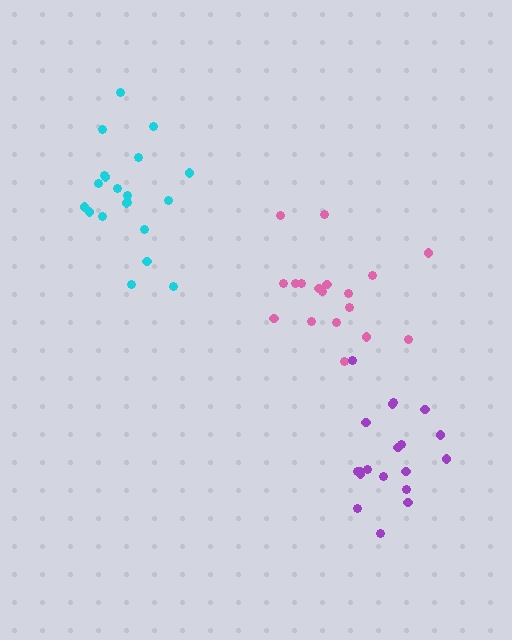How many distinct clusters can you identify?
There are 3 distinct clusters.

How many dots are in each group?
Group 1: 20 dots, Group 2: 18 dots, Group 3: 19 dots (57 total).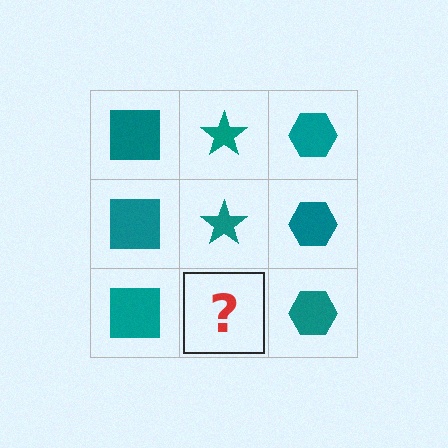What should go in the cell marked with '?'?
The missing cell should contain a teal star.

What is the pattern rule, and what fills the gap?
The rule is that each column has a consistent shape. The gap should be filled with a teal star.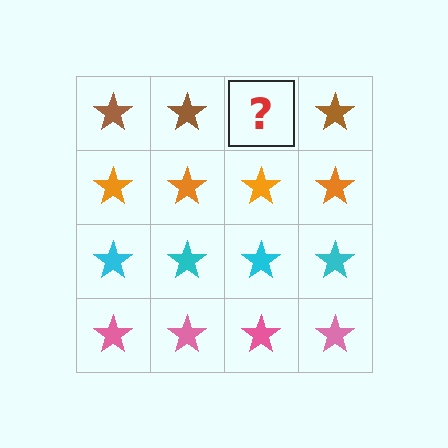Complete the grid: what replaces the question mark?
The question mark should be replaced with a brown star.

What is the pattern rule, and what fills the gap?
The rule is that each row has a consistent color. The gap should be filled with a brown star.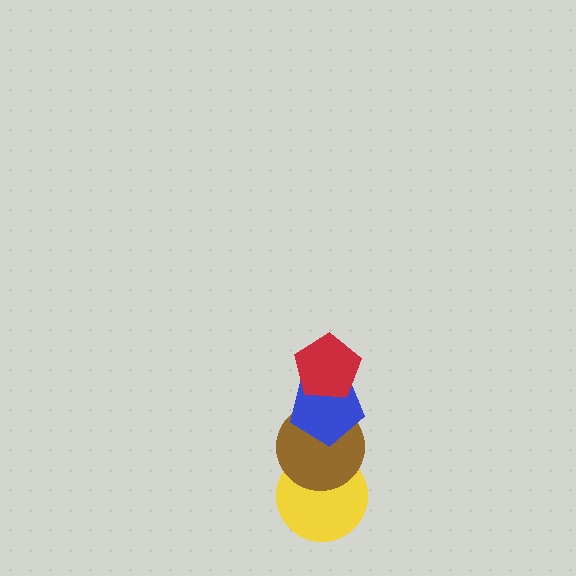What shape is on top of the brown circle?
The blue pentagon is on top of the brown circle.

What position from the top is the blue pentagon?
The blue pentagon is 2nd from the top.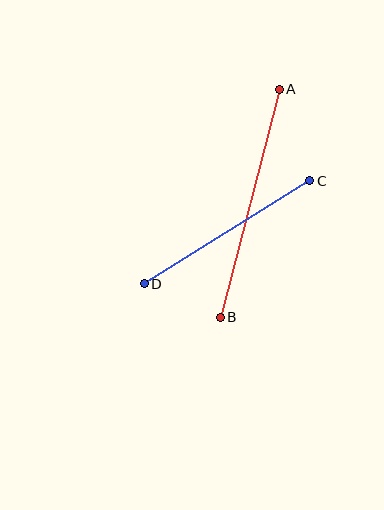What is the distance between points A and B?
The distance is approximately 236 pixels.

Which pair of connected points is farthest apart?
Points A and B are farthest apart.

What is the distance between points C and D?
The distance is approximately 195 pixels.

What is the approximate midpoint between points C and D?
The midpoint is at approximately (227, 232) pixels.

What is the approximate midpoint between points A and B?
The midpoint is at approximately (250, 203) pixels.